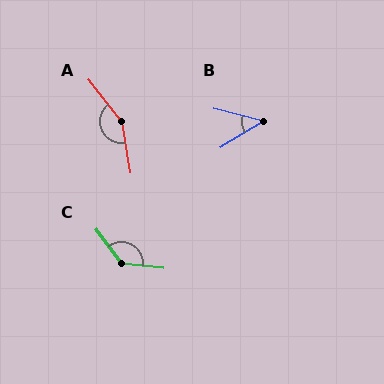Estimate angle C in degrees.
Approximately 133 degrees.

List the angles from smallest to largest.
B (45°), C (133°), A (150°).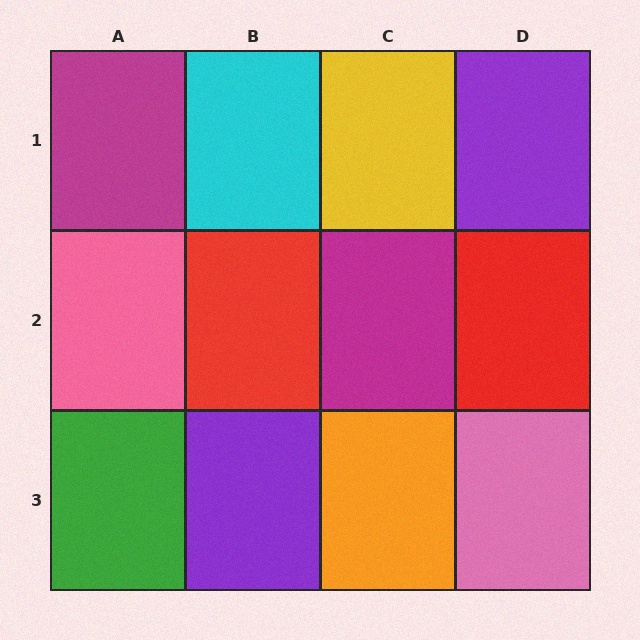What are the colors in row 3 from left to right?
Green, purple, orange, pink.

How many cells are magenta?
2 cells are magenta.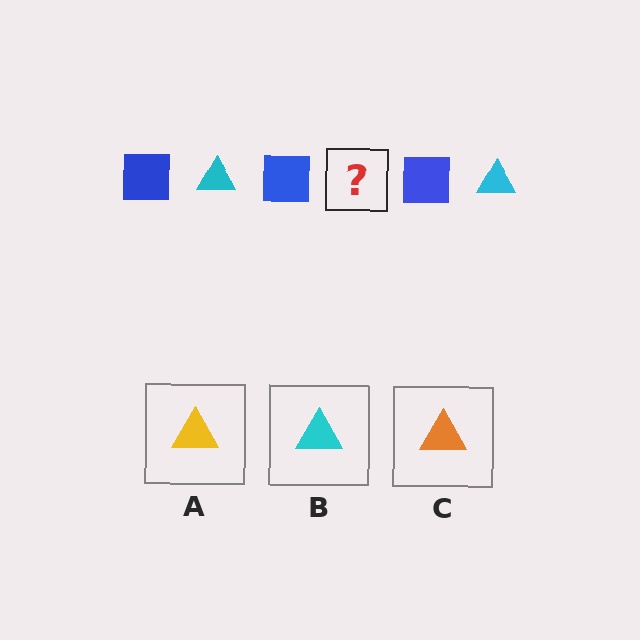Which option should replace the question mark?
Option B.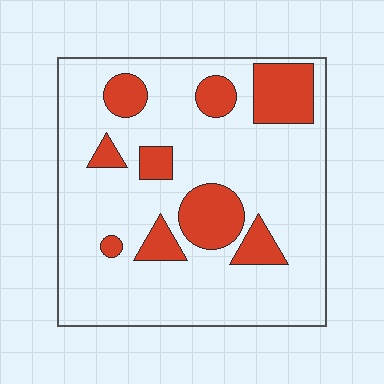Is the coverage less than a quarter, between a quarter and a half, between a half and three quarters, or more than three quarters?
Less than a quarter.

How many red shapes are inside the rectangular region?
9.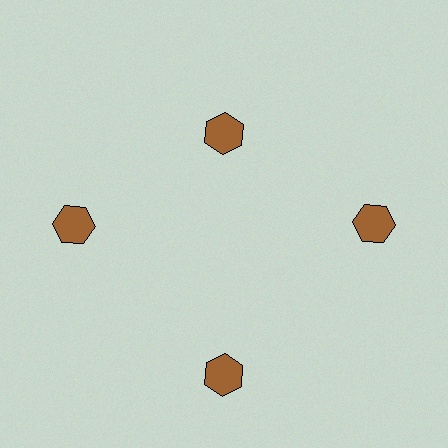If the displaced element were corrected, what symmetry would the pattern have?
It would have 4-fold rotational symmetry — the pattern would map onto itself every 90 degrees.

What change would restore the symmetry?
The symmetry would be restored by moving it outward, back onto the ring so that all 4 hexagons sit at equal angles and equal distance from the center.